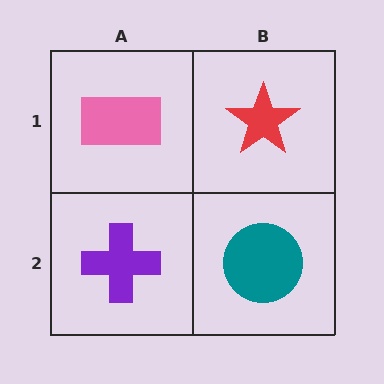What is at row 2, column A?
A purple cross.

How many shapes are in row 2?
2 shapes.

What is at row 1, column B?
A red star.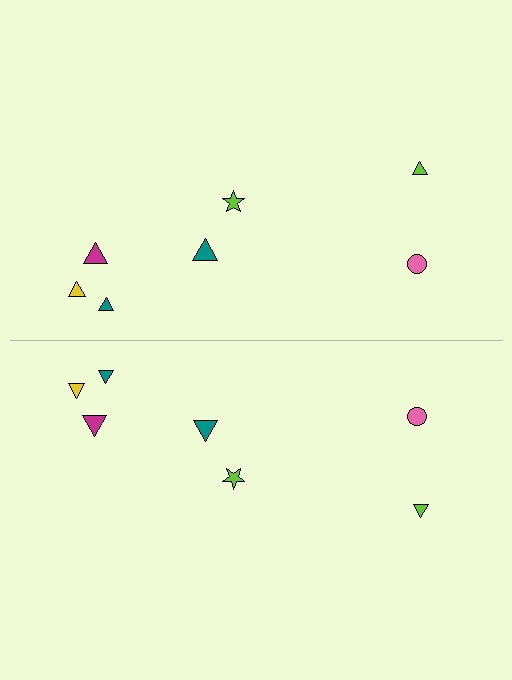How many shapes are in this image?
There are 14 shapes in this image.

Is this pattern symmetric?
Yes, this pattern has bilateral (reflection) symmetry.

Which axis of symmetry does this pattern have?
The pattern has a horizontal axis of symmetry running through the center of the image.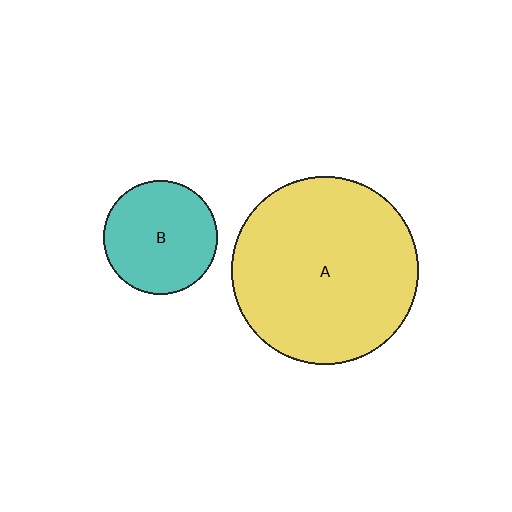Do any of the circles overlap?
No, none of the circles overlap.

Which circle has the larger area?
Circle A (yellow).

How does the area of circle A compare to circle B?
Approximately 2.7 times.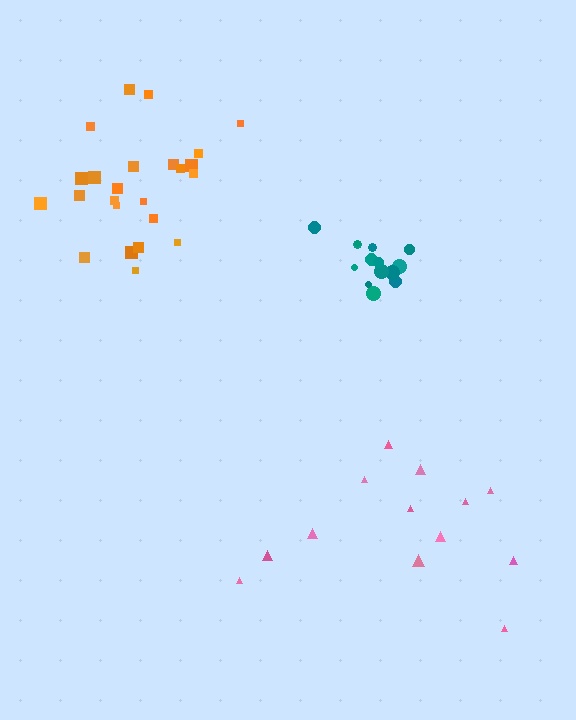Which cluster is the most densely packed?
Teal.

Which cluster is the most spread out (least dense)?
Pink.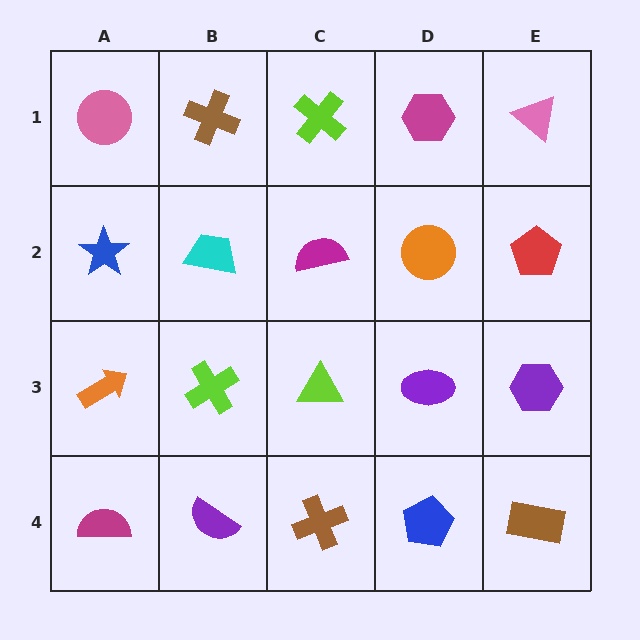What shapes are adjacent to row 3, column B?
A cyan trapezoid (row 2, column B), a purple semicircle (row 4, column B), an orange arrow (row 3, column A), a lime triangle (row 3, column C).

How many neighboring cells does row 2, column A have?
3.